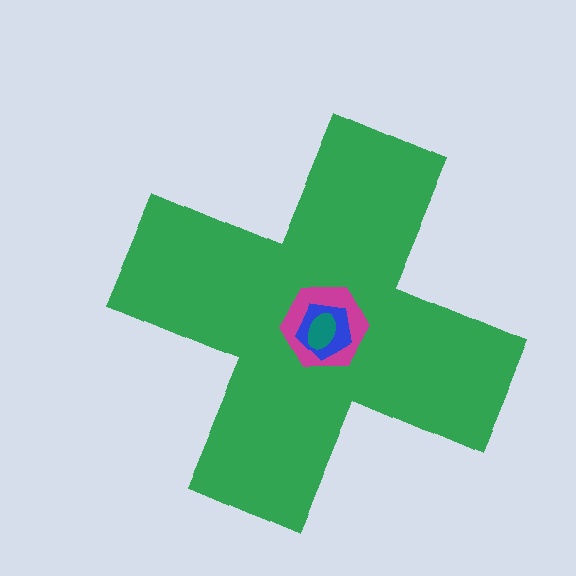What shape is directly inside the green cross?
The magenta hexagon.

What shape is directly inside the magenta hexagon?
The blue pentagon.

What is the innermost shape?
The teal ellipse.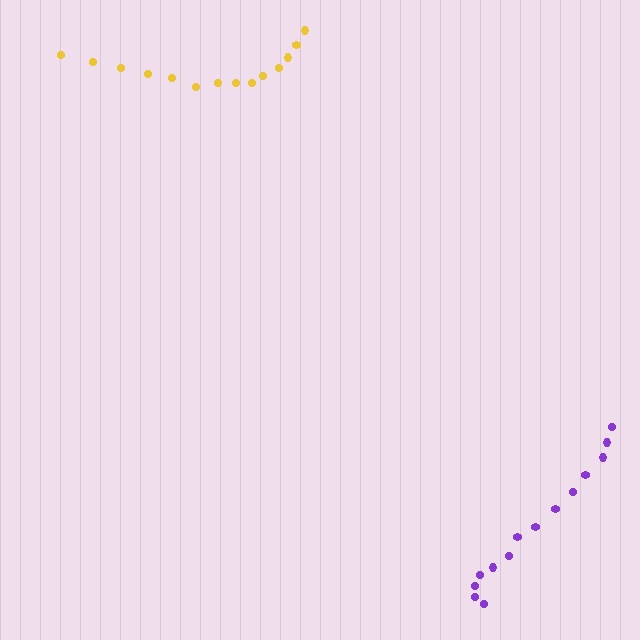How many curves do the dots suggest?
There are 2 distinct paths.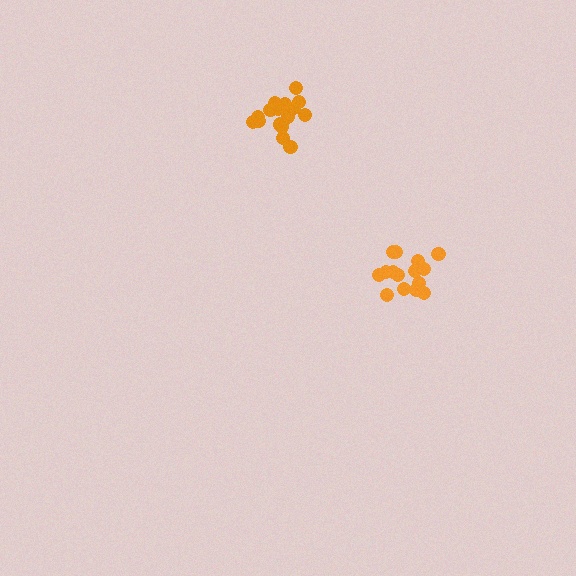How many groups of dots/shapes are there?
There are 2 groups.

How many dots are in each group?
Group 1: 16 dots, Group 2: 15 dots (31 total).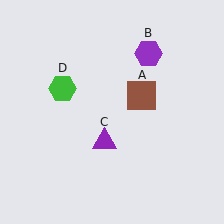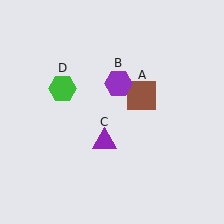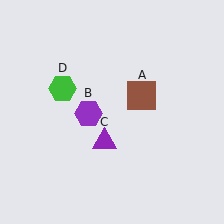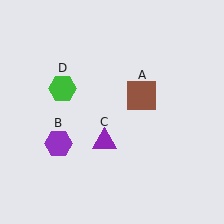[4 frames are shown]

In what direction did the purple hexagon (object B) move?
The purple hexagon (object B) moved down and to the left.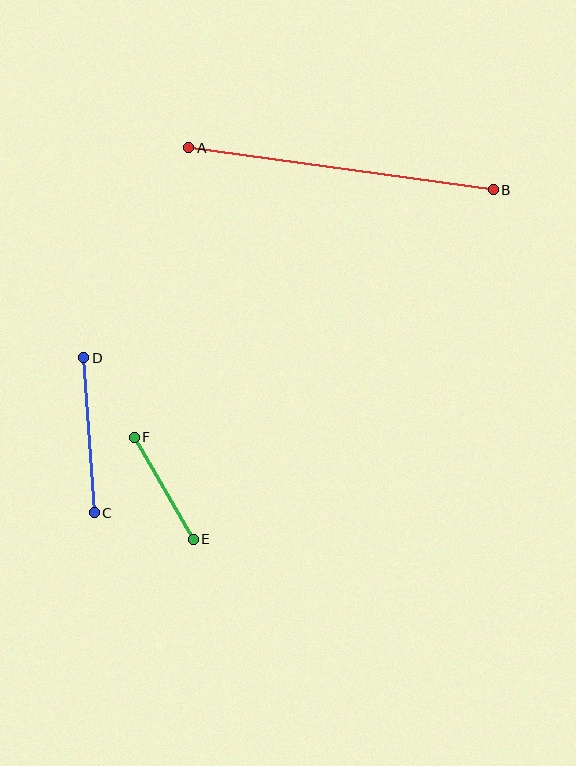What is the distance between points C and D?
The distance is approximately 155 pixels.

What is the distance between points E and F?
The distance is approximately 118 pixels.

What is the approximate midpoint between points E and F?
The midpoint is at approximately (164, 488) pixels.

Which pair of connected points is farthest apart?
Points A and B are farthest apart.